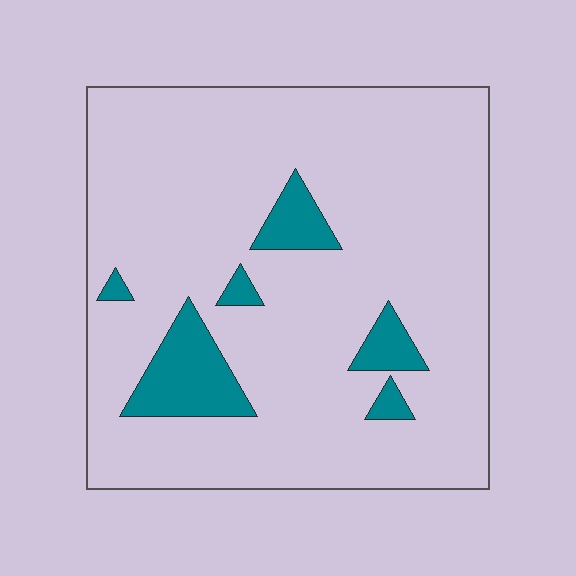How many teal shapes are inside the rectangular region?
6.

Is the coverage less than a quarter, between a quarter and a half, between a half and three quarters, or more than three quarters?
Less than a quarter.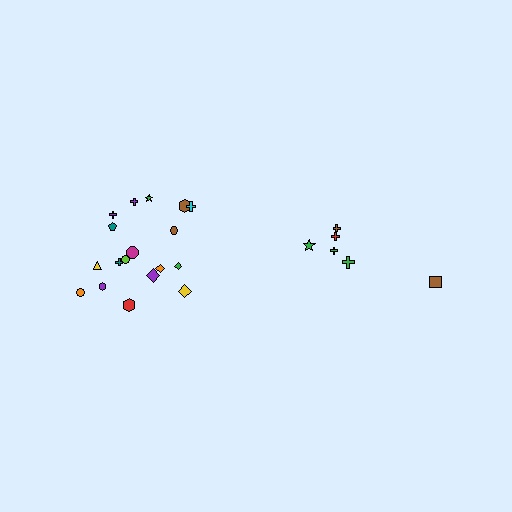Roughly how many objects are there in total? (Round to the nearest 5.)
Roughly 25 objects in total.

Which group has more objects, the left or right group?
The left group.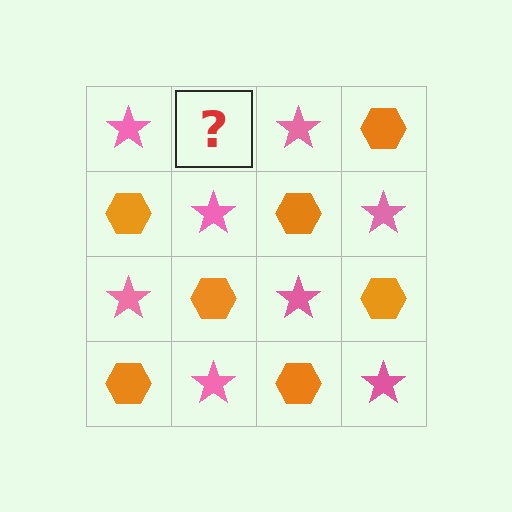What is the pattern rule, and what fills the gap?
The rule is that it alternates pink star and orange hexagon in a checkerboard pattern. The gap should be filled with an orange hexagon.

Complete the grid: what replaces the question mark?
The question mark should be replaced with an orange hexagon.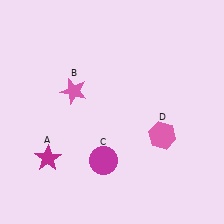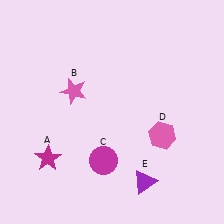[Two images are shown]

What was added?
A purple triangle (E) was added in Image 2.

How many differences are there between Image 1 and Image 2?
There is 1 difference between the two images.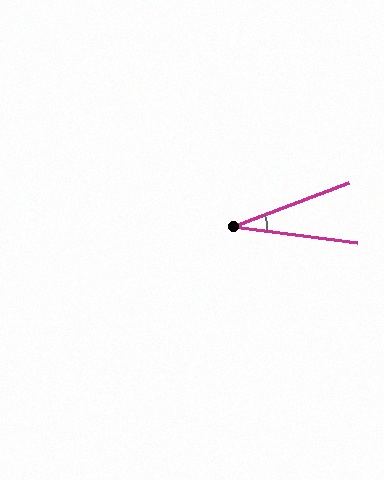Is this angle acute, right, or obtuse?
It is acute.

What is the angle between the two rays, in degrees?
Approximately 28 degrees.